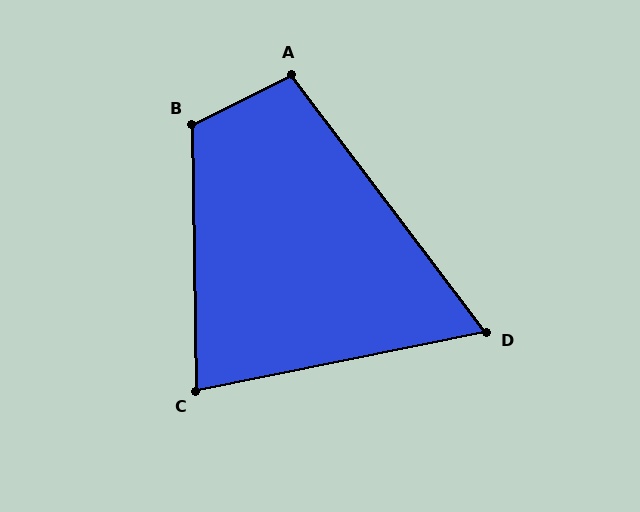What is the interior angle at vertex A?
Approximately 101 degrees (obtuse).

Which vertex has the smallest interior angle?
D, at approximately 64 degrees.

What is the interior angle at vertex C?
Approximately 79 degrees (acute).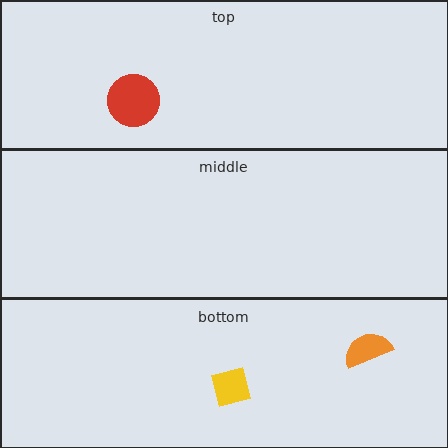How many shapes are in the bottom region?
2.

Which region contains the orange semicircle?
The bottom region.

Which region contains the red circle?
The top region.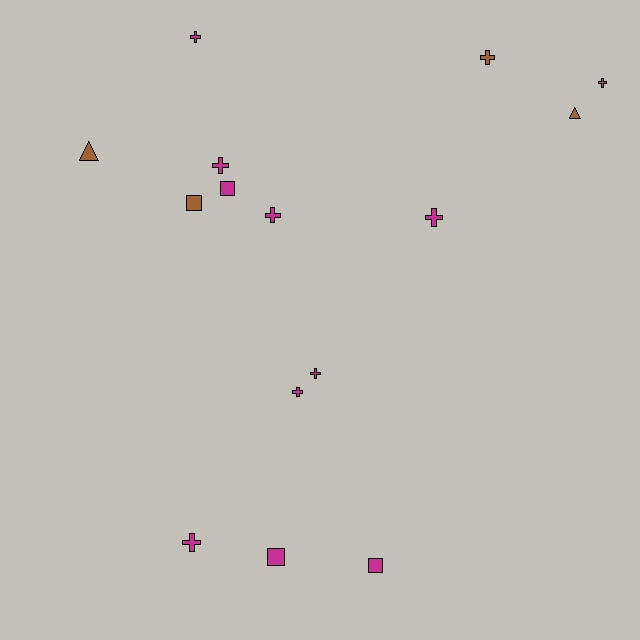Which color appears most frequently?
Magenta, with 10 objects.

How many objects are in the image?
There are 15 objects.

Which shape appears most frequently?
Cross, with 9 objects.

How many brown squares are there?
There is 1 brown square.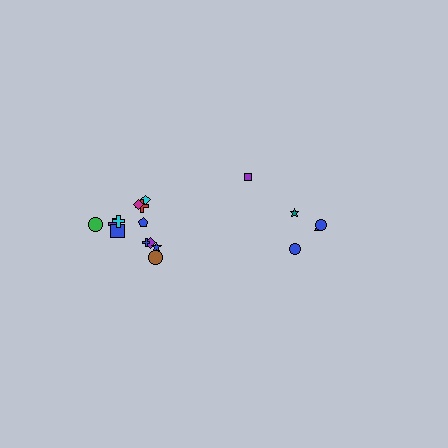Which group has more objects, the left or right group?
The left group.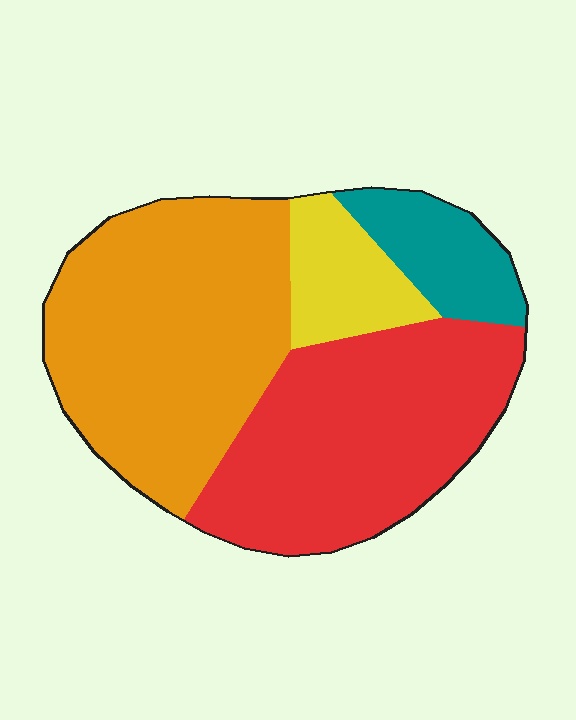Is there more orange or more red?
Orange.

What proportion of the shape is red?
Red takes up about three eighths (3/8) of the shape.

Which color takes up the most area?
Orange, at roughly 40%.